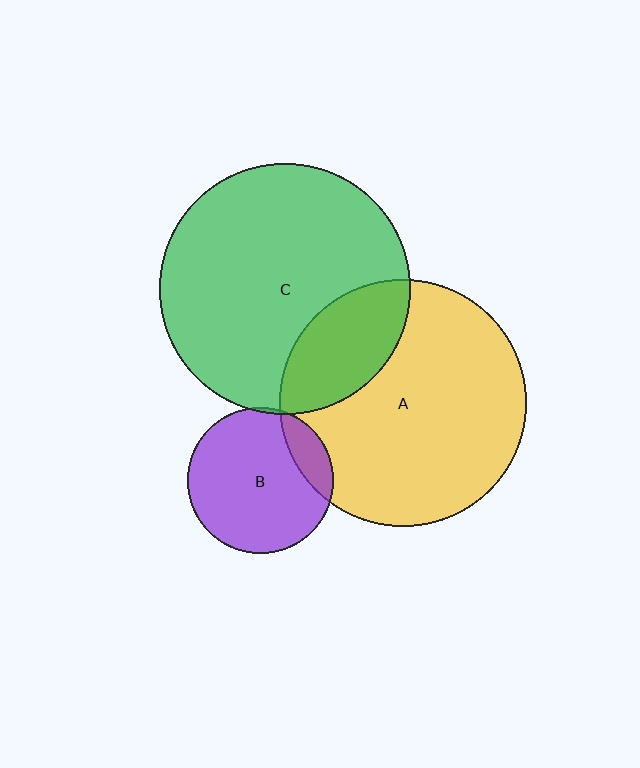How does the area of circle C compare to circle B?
Approximately 3.0 times.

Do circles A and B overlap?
Yes.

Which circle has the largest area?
Circle C (green).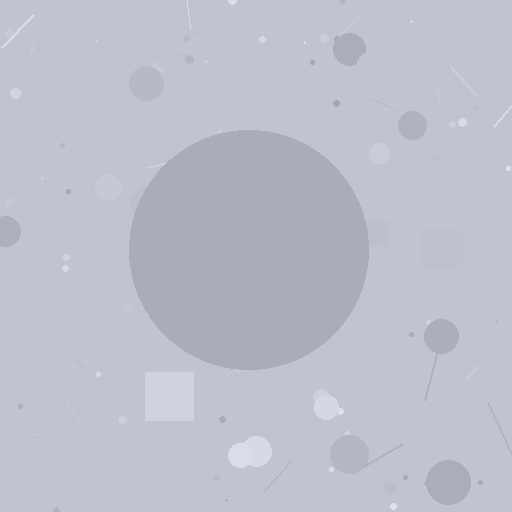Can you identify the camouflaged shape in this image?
The camouflaged shape is a circle.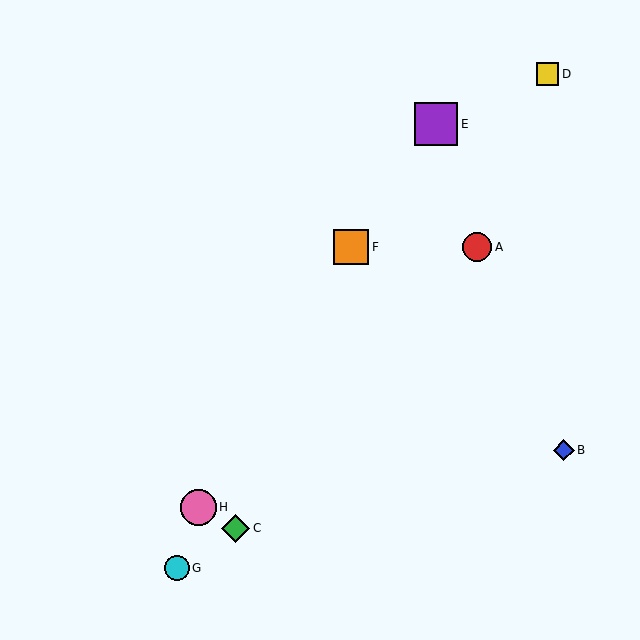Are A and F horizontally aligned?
Yes, both are at y≈247.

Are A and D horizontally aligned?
No, A is at y≈247 and D is at y≈74.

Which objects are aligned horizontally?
Objects A, F are aligned horizontally.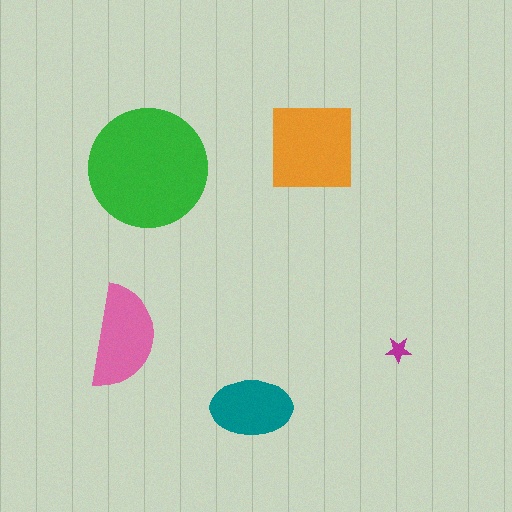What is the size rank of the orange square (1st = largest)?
2nd.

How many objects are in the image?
There are 5 objects in the image.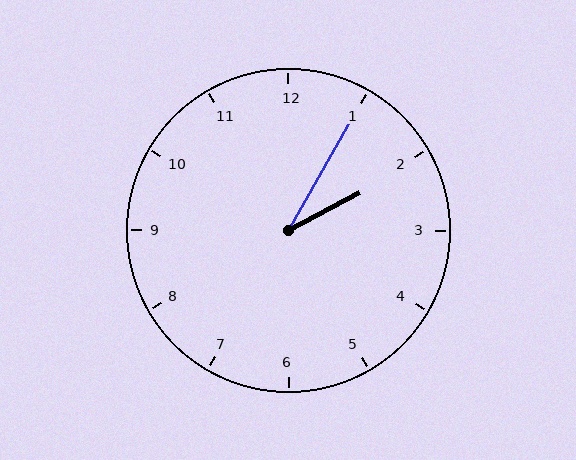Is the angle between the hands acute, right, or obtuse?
It is acute.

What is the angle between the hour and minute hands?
Approximately 32 degrees.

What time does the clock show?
2:05.